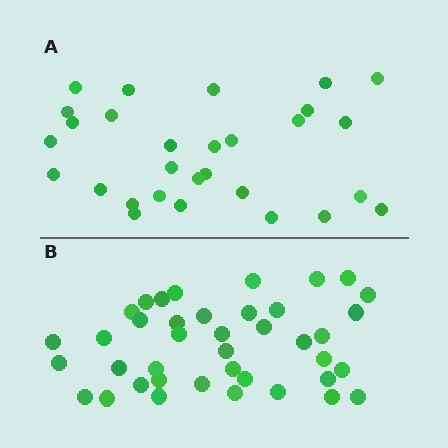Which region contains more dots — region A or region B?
Region B (the bottom region) has more dots.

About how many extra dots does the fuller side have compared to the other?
Region B has roughly 12 or so more dots than region A.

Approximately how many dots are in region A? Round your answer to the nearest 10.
About 30 dots. (The exact count is 29, which rounds to 30.)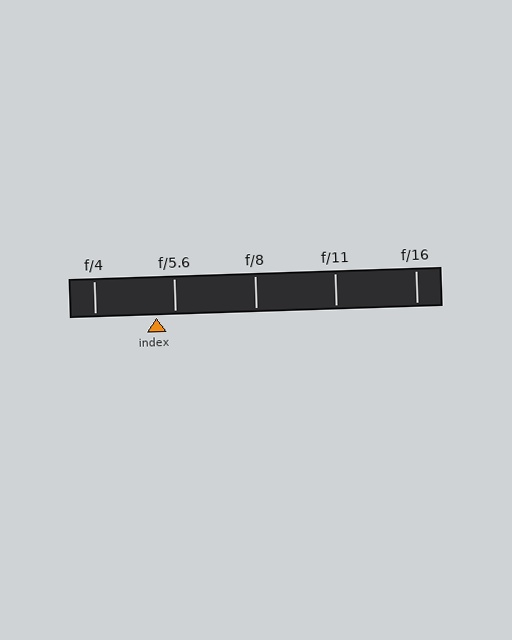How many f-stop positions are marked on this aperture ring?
There are 5 f-stop positions marked.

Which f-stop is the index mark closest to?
The index mark is closest to f/5.6.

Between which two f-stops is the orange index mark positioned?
The index mark is between f/4 and f/5.6.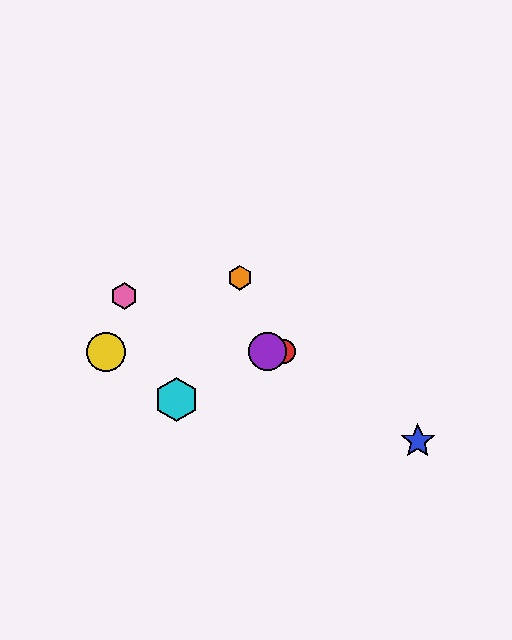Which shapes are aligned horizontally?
The red circle, the green circle, the yellow circle, the purple circle are aligned horizontally.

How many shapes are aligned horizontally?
4 shapes (the red circle, the green circle, the yellow circle, the purple circle) are aligned horizontally.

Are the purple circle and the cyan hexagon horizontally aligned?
No, the purple circle is at y≈352 and the cyan hexagon is at y≈400.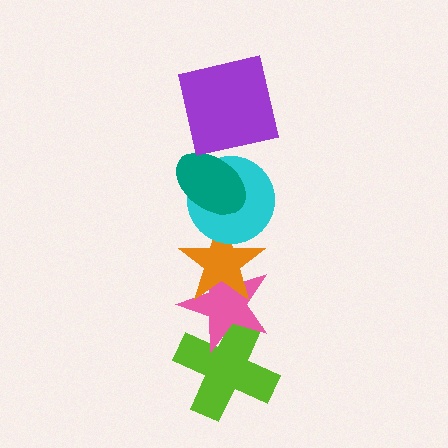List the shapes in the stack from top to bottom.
From top to bottom: the purple square, the teal ellipse, the cyan circle, the orange star, the pink star, the lime cross.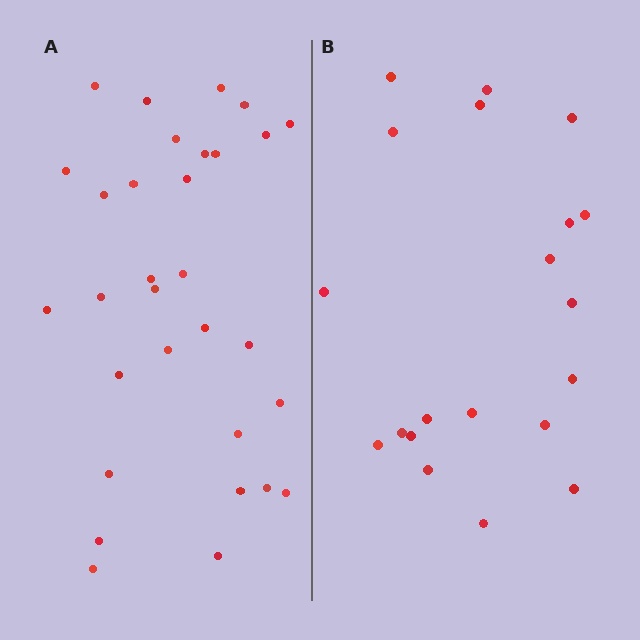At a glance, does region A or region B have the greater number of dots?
Region A (the left region) has more dots.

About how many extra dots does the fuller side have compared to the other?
Region A has roughly 12 or so more dots than region B.